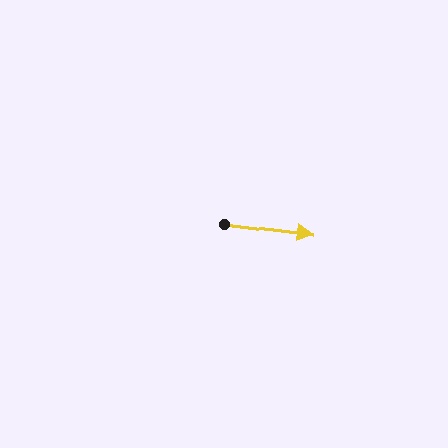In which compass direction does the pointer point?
East.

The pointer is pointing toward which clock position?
Roughly 3 o'clock.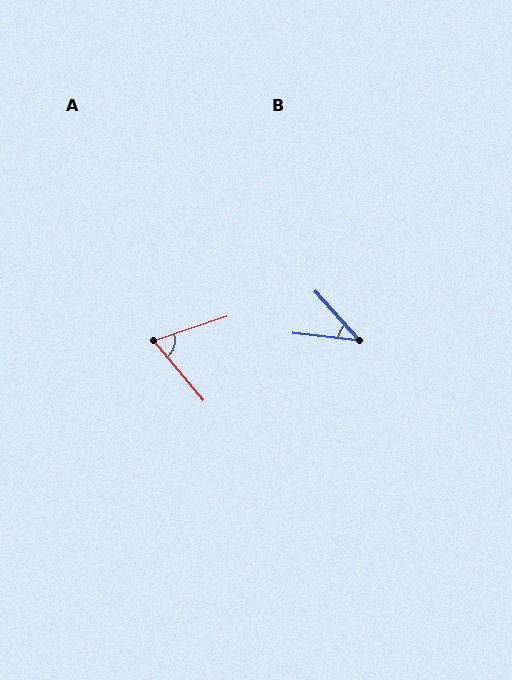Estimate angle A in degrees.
Approximately 69 degrees.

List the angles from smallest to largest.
B (42°), A (69°).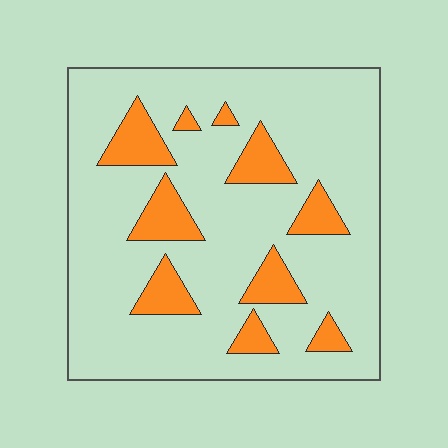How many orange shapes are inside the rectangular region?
10.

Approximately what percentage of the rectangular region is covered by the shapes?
Approximately 20%.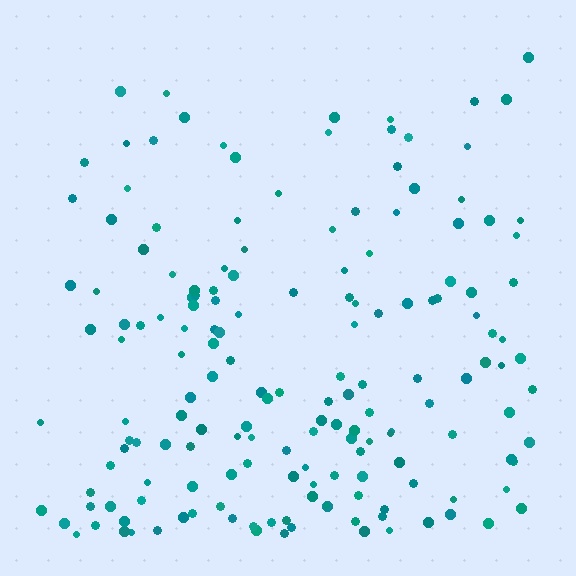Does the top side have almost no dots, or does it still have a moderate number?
Still a moderate number, just noticeably fewer than the bottom.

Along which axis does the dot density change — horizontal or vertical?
Vertical.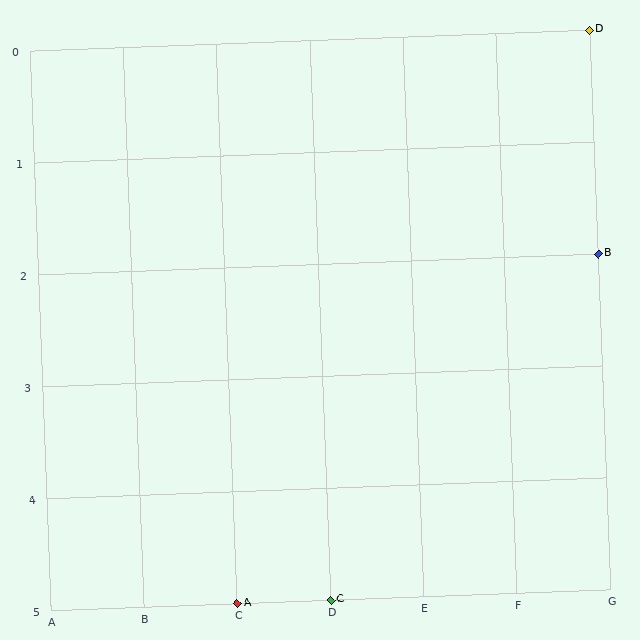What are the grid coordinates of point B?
Point B is at grid coordinates (G, 2).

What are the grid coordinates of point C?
Point C is at grid coordinates (D, 5).